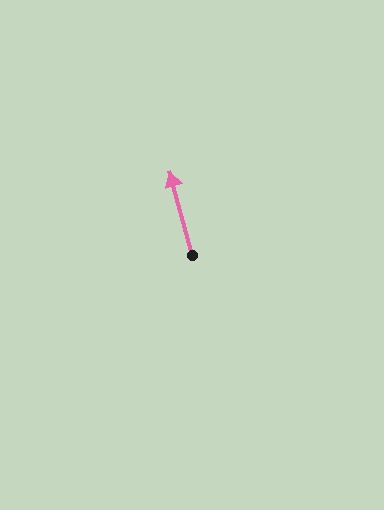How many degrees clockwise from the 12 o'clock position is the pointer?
Approximately 345 degrees.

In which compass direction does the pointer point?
North.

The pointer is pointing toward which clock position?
Roughly 12 o'clock.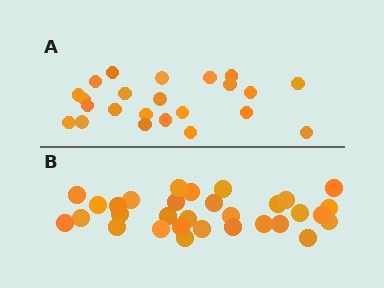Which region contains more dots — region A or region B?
Region B (the bottom region) has more dots.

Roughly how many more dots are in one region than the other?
Region B has roughly 8 or so more dots than region A.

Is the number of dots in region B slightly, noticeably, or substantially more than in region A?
Region B has noticeably more, but not dramatically so. The ratio is roughly 1.3 to 1.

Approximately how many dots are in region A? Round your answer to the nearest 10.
About 20 dots. (The exact count is 23, which rounds to 20.)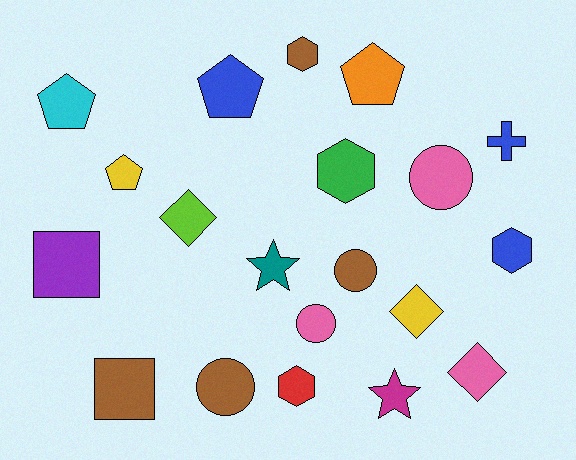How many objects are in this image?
There are 20 objects.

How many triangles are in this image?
There are no triangles.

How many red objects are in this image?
There is 1 red object.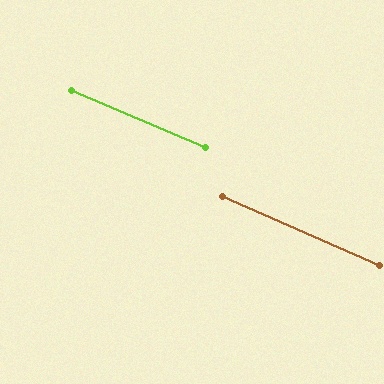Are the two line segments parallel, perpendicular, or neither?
Parallel — their directions differ by only 0.5°.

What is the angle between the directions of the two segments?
Approximately 1 degree.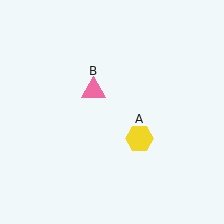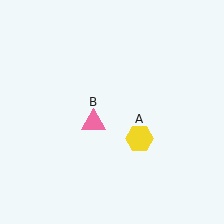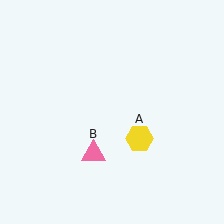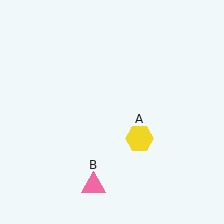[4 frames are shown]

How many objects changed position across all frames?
1 object changed position: pink triangle (object B).